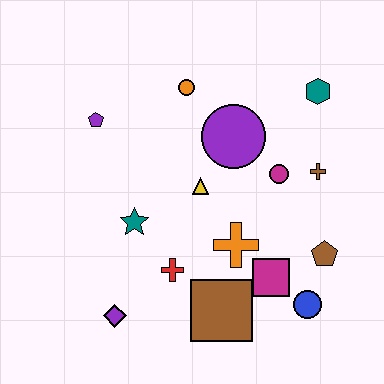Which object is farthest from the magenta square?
The purple pentagon is farthest from the magenta square.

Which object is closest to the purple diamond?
The red cross is closest to the purple diamond.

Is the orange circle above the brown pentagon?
Yes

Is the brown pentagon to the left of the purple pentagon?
No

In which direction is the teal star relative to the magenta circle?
The teal star is to the left of the magenta circle.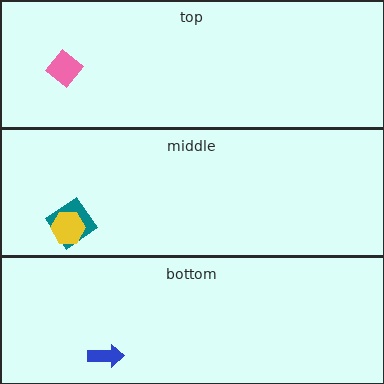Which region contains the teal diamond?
The middle region.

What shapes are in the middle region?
The teal diamond, the yellow hexagon.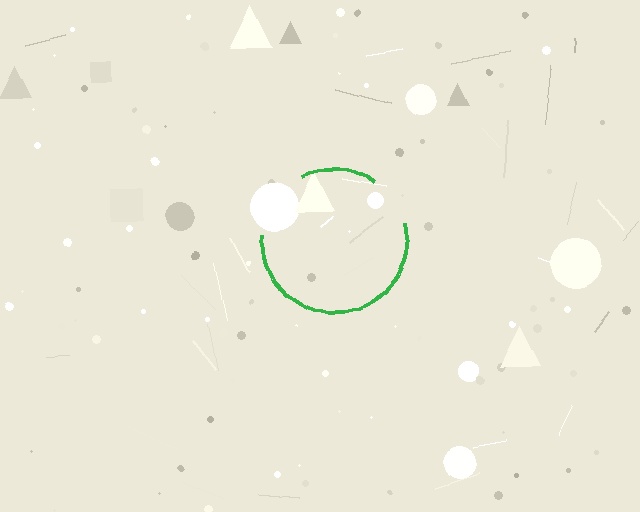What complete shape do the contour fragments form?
The contour fragments form a circle.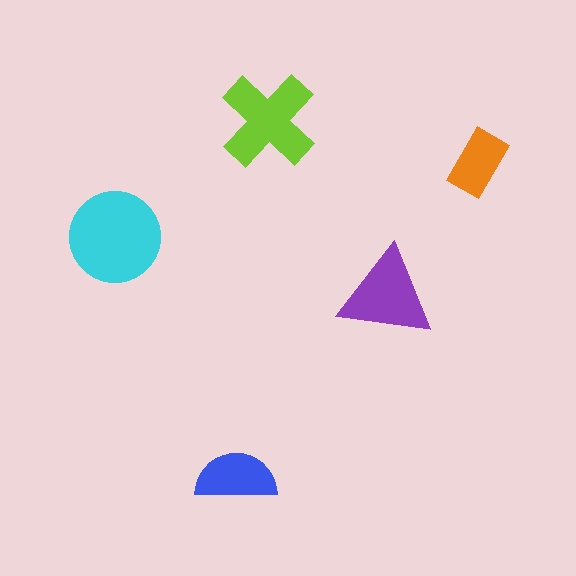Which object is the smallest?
The orange rectangle.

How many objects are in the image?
There are 5 objects in the image.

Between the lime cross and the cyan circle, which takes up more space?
The cyan circle.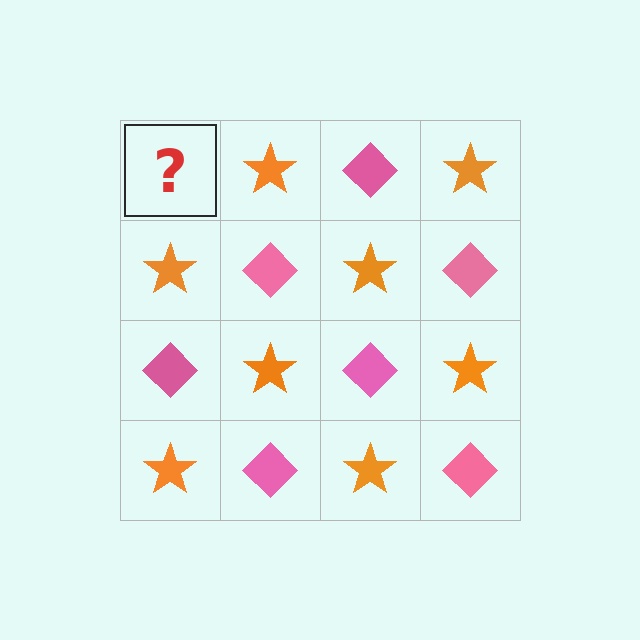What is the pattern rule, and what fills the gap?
The rule is that it alternates pink diamond and orange star in a checkerboard pattern. The gap should be filled with a pink diamond.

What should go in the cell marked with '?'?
The missing cell should contain a pink diamond.